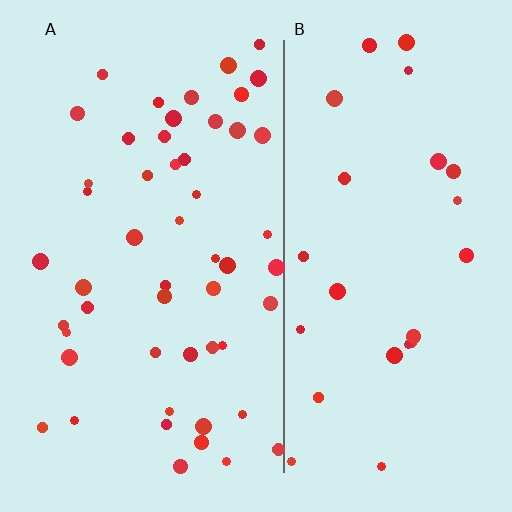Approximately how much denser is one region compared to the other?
Approximately 2.1× — region A over region B.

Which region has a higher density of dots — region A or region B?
A (the left).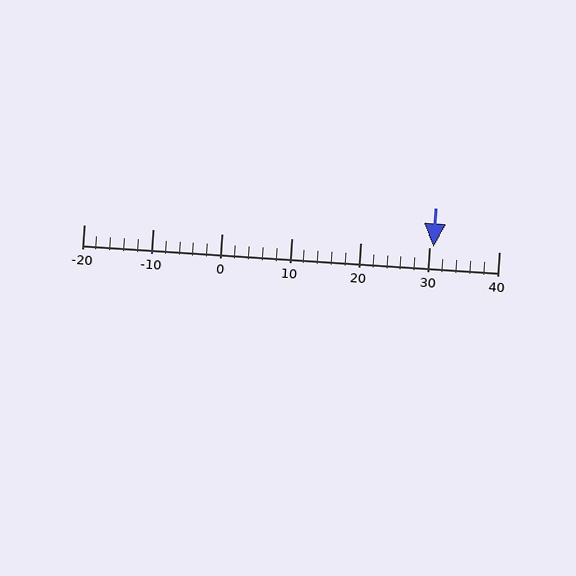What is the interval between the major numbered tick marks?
The major tick marks are spaced 10 units apart.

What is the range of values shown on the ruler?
The ruler shows values from -20 to 40.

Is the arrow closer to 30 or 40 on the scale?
The arrow is closer to 30.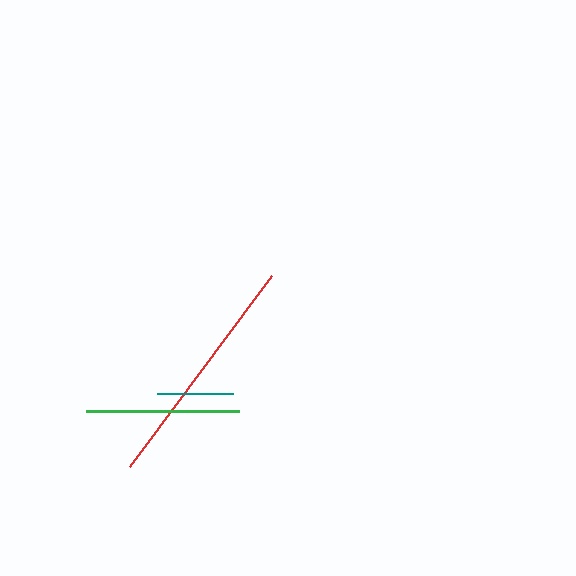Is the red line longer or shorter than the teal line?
The red line is longer than the teal line.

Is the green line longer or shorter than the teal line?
The green line is longer than the teal line.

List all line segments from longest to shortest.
From longest to shortest: red, green, teal.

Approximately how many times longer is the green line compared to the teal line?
The green line is approximately 2.0 times the length of the teal line.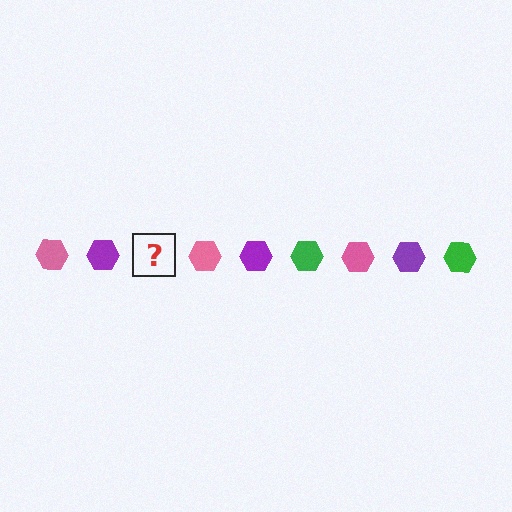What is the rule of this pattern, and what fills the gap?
The rule is that the pattern cycles through pink, purple, green hexagons. The gap should be filled with a green hexagon.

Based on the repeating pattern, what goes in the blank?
The blank should be a green hexagon.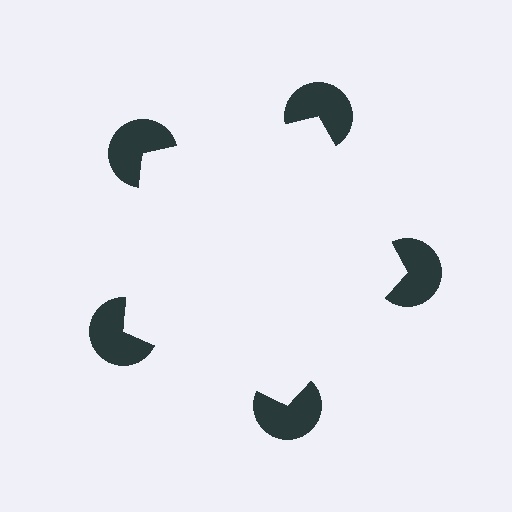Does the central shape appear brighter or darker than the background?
It typically appears slightly brighter than the background, even though no actual brightness change is drawn.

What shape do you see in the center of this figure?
An illusory pentagon — its edges are inferred from the aligned wedge cuts in the pac-man discs, not physically drawn.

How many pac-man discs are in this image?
There are 5 — one at each vertex of the illusory pentagon.